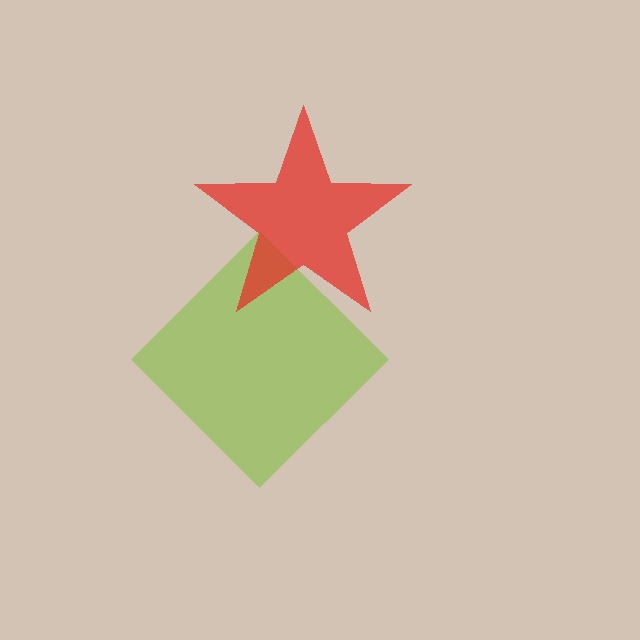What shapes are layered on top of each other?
The layered shapes are: a lime diamond, a red star.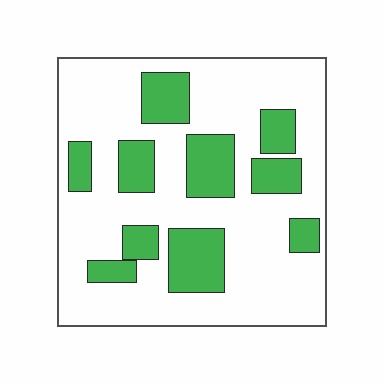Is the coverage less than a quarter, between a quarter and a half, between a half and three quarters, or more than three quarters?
Between a quarter and a half.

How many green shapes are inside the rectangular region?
10.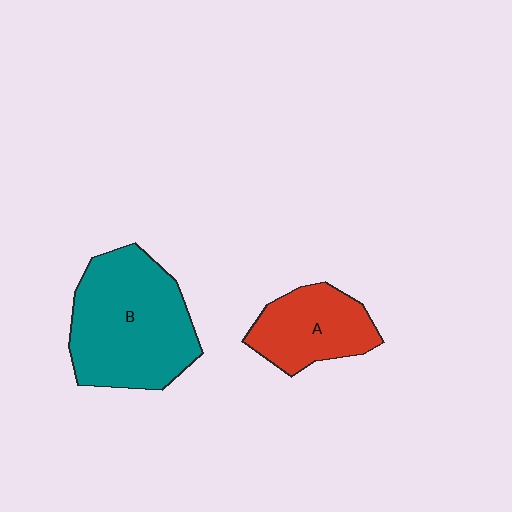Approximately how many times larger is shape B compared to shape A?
Approximately 1.8 times.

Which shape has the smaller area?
Shape A (red).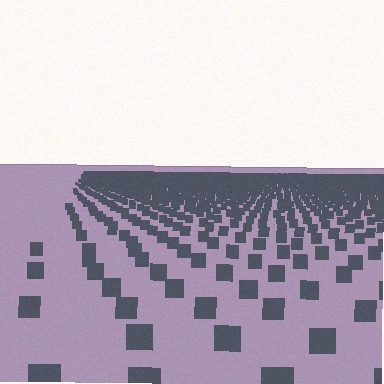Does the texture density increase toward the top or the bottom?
Density increases toward the top.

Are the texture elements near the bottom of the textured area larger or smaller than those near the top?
Larger. Near the bottom, elements are closer to the viewer and appear at a bigger on-screen size.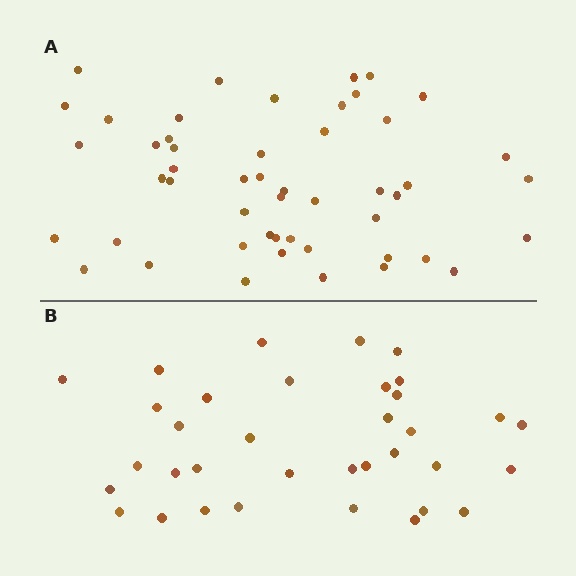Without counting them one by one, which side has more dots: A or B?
Region A (the top region) has more dots.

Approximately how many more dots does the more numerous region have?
Region A has approximately 15 more dots than region B.